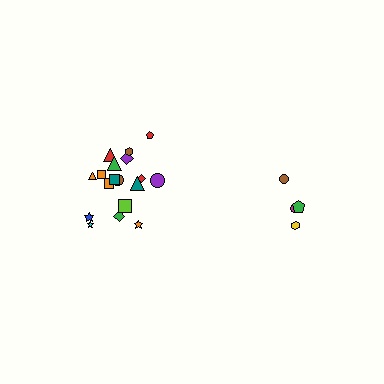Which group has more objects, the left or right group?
The left group.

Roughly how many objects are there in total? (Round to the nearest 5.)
Roughly 20 objects in total.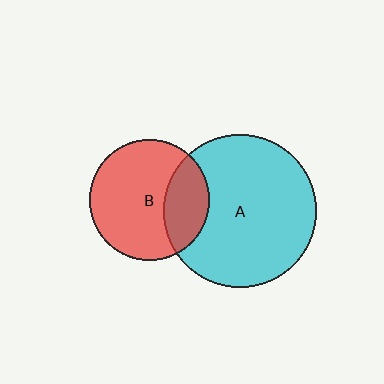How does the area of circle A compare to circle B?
Approximately 1.6 times.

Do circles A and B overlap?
Yes.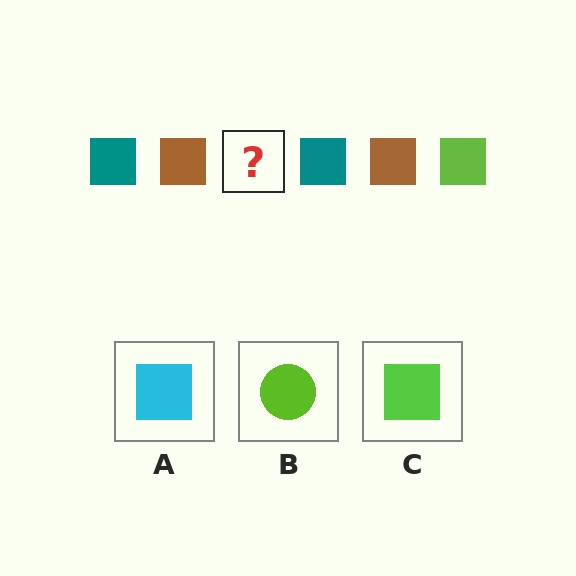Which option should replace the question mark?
Option C.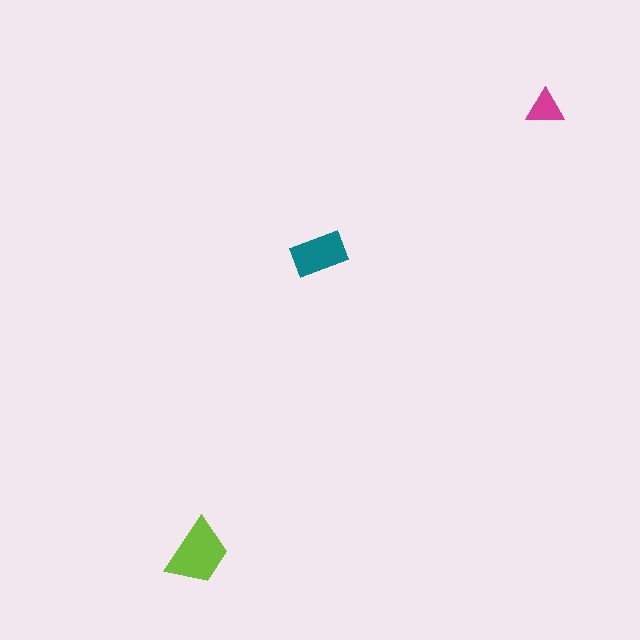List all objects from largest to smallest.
The lime trapezoid, the teal rectangle, the magenta triangle.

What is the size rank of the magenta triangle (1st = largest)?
3rd.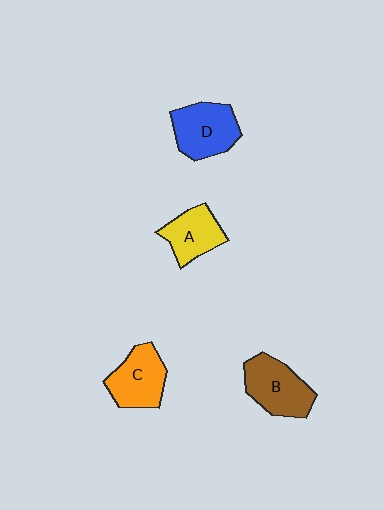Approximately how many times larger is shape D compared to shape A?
Approximately 1.3 times.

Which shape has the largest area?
Shape B (brown).